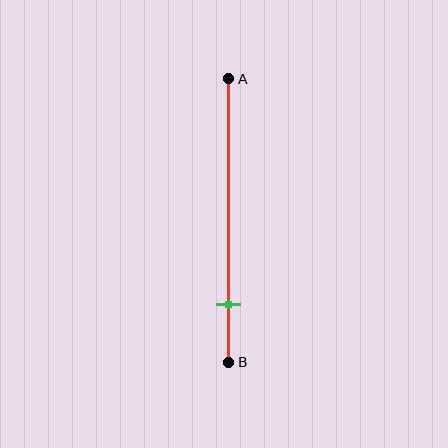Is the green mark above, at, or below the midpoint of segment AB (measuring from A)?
The green mark is below the midpoint of segment AB.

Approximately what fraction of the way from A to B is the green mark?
The green mark is approximately 80% of the way from A to B.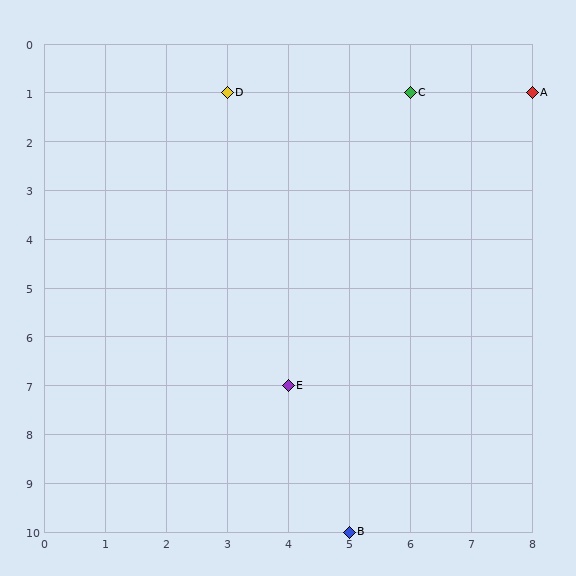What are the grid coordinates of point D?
Point D is at grid coordinates (3, 1).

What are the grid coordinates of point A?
Point A is at grid coordinates (8, 1).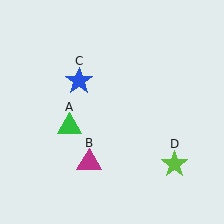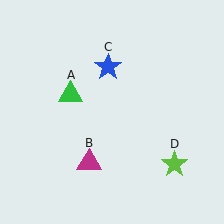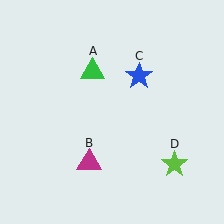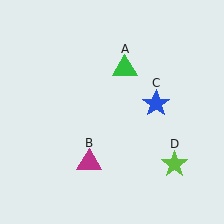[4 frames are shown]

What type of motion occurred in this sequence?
The green triangle (object A), blue star (object C) rotated clockwise around the center of the scene.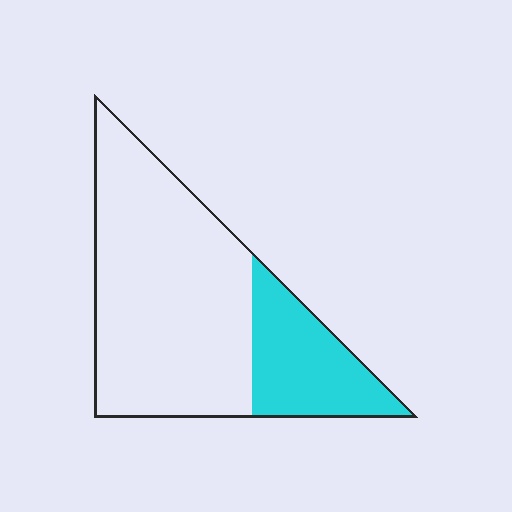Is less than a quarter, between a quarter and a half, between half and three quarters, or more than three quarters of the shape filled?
Between a quarter and a half.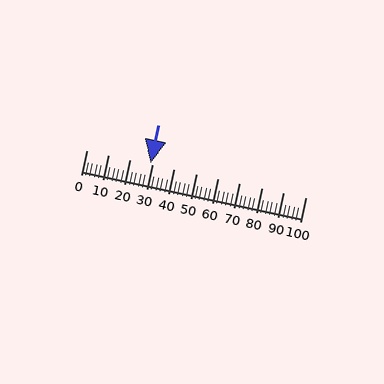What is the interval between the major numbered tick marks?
The major tick marks are spaced 10 units apart.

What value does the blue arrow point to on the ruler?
The blue arrow points to approximately 29.